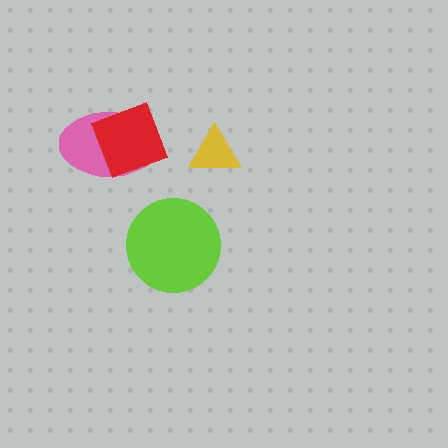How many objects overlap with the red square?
1 object overlaps with the red square.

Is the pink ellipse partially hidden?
Yes, it is partially covered by another shape.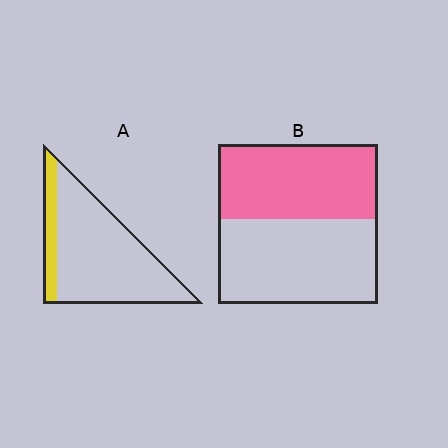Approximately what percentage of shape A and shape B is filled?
A is approximately 15% and B is approximately 45%.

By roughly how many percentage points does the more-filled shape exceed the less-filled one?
By roughly 30 percentage points (B over A).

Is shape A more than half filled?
No.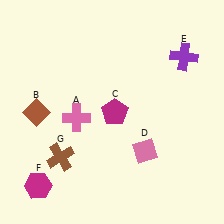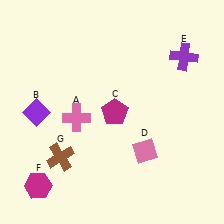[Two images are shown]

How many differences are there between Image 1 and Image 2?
There is 1 difference between the two images.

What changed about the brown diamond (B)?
In Image 1, B is brown. In Image 2, it changed to purple.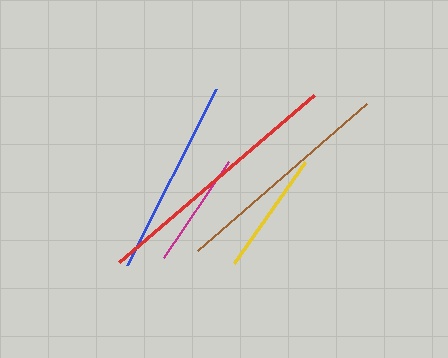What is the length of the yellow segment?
The yellow segment is approximately 124 pixels long.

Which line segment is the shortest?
The magenta line is the shortest at approximately 116 pixels.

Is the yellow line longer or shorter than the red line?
The red line is longer than the yellow line.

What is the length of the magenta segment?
The magenta segment is approximately 116 pixels long.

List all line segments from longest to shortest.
From longest to shortest: red, brown, blue, yellow, magenta.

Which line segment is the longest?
The red line is the longest at approximately 257 pixels.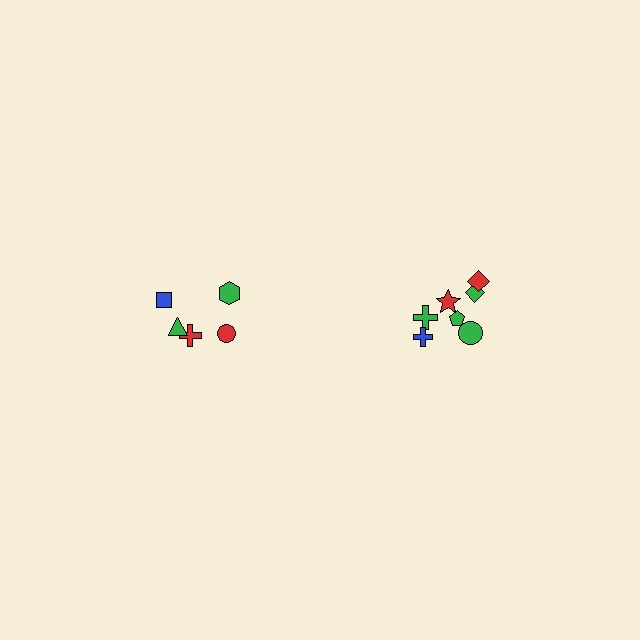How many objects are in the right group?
There are 7 objects.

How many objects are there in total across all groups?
There are 12 objects.